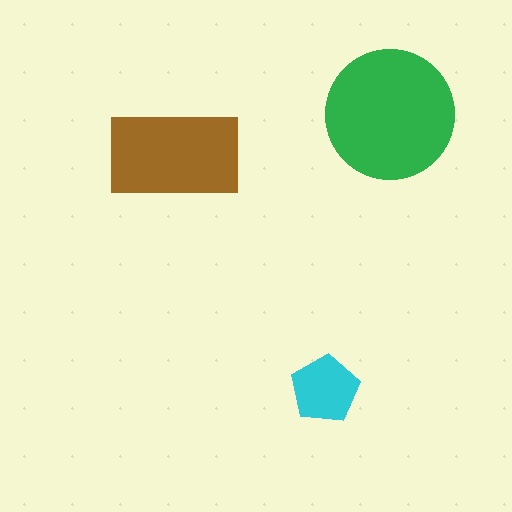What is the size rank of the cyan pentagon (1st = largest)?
3rd.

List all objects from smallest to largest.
The cyan pentagon, the brown rectangle, the green circle.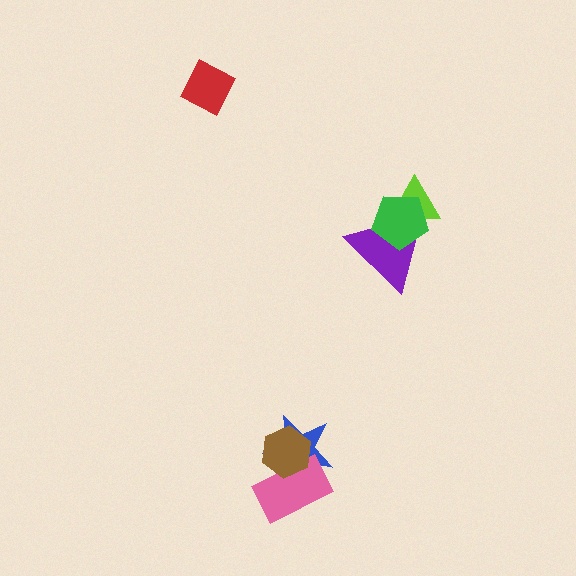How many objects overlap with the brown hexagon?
2 objects overlap with the brown hexagon.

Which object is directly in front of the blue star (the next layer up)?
The pink rectangle is directly in front of the blue star.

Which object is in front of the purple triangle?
The green pentagon is in front of the purple triangle.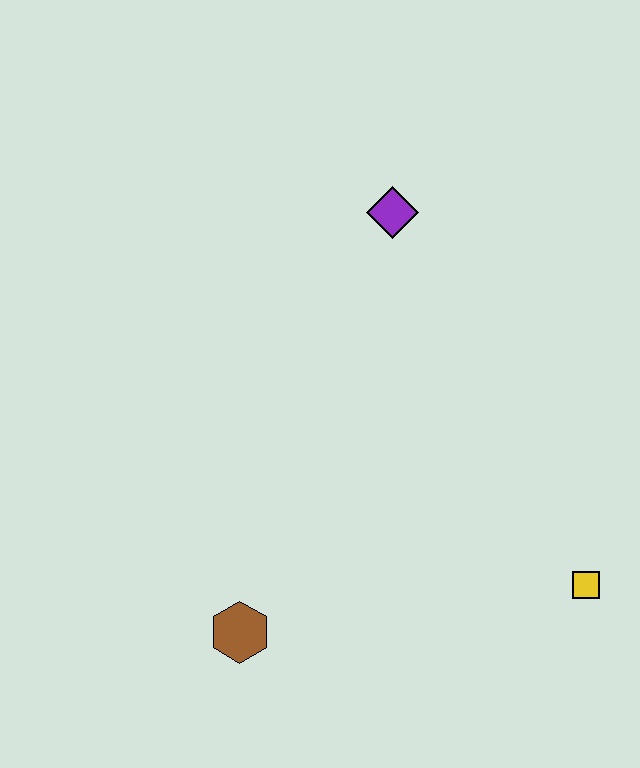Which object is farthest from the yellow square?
The purple diamond is farthest from the yellow square.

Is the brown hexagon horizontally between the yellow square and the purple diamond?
No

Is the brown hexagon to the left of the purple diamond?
Yes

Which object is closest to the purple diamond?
The yellow square is closest to the purple diamond.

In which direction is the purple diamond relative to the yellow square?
The purple diamond is above the yellow square.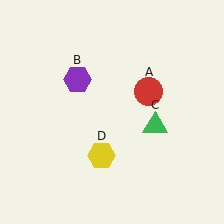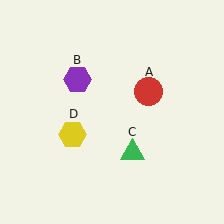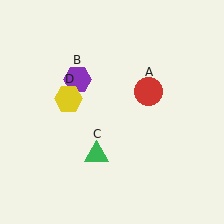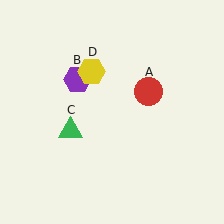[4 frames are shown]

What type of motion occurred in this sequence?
The green triangle (object C), yellow hexagon (object D) rotated clockwise around the center of the scene.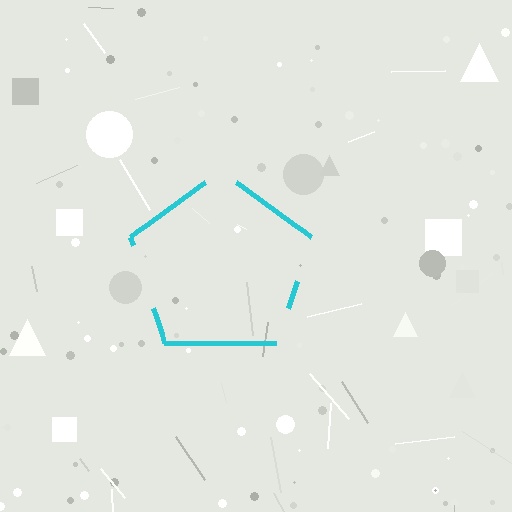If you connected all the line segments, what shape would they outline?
They would outline a pentagon.